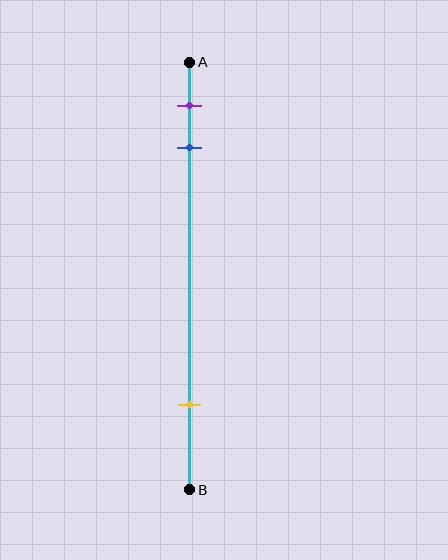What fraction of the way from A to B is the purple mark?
The purple mark is approximately 10% (0.1) of the way from A to B.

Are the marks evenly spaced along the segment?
No, the marks are not evenly spaced.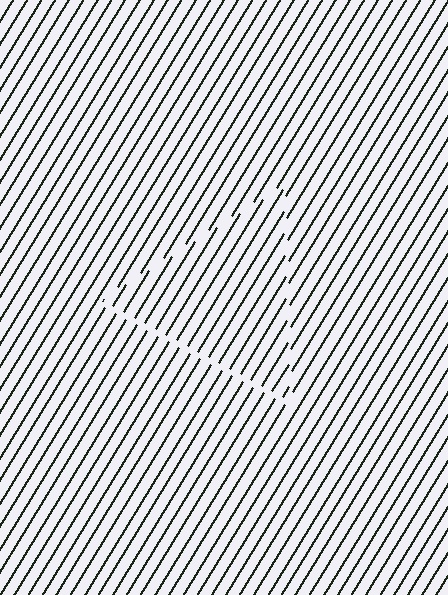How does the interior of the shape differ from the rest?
The interior of the shape contains the same grating, shifted by half a period — the contour is defined by the phase discontinuity where line-ends from the inner and outer gratings abut.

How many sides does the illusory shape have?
3 sides — the line-ends trace a triangle.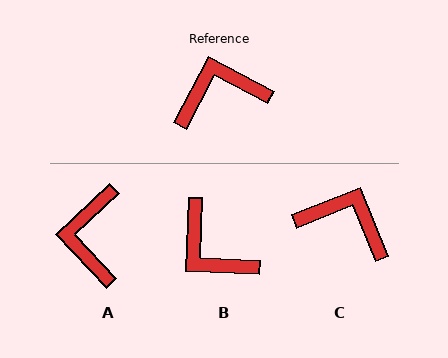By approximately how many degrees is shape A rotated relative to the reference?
Approximately 71 degrees counter-clockwise.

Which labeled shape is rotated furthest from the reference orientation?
B, about 115 degrees away.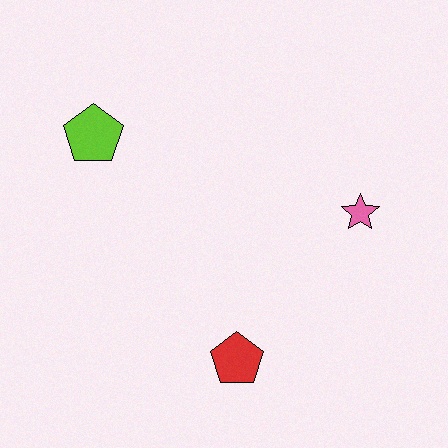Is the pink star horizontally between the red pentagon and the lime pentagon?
No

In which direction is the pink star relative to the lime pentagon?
The pink star is to the right of the lime pentagon.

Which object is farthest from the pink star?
The lime pentagon is farthest from the pink star.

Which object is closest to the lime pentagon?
The red pentagon is closest to the lime pentagon.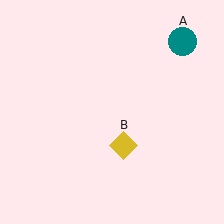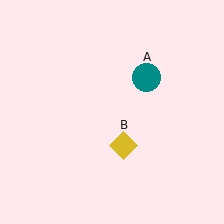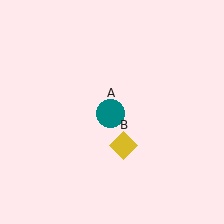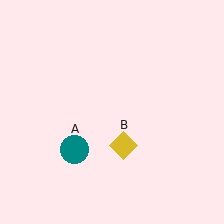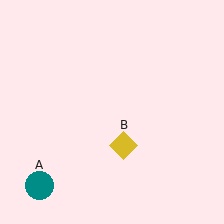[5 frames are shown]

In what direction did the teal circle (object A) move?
The teal circle (object A) moved down and to the left.